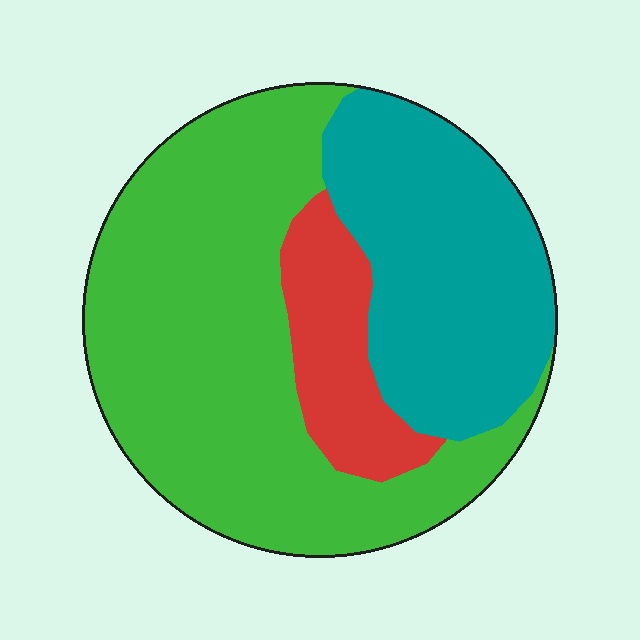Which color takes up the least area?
Red, at roughly 15%.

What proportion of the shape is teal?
Teal takes up about one third (1/3) of the shape.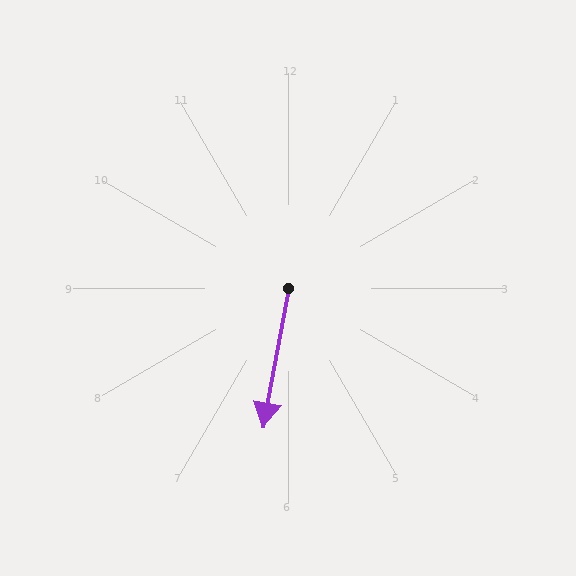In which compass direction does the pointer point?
South.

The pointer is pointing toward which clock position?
Roughly 6 o'clock.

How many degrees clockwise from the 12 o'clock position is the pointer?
Approximately 190 degrees.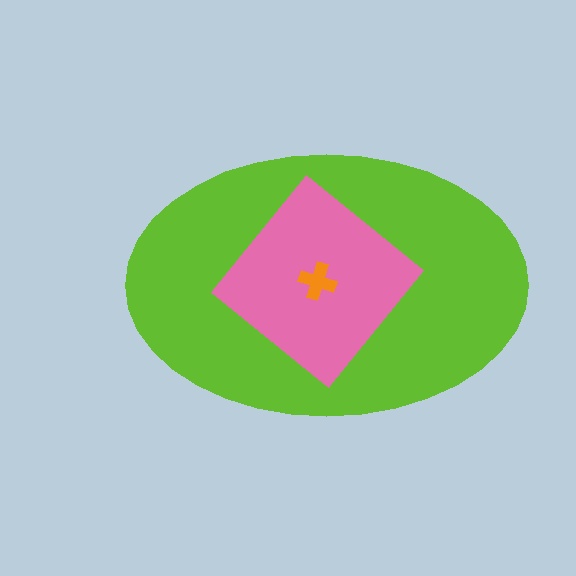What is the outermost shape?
The lime ellipse.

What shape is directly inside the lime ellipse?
The pink diamond.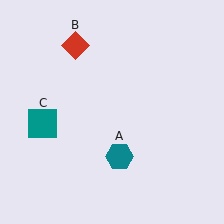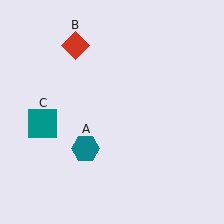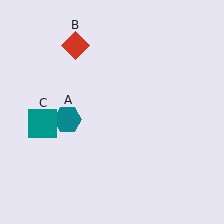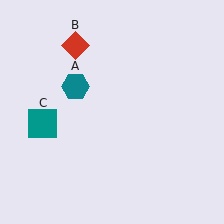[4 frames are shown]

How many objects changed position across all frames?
1 object changed position: teal hexagon (object A).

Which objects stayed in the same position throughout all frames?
Red diamond (object B) and teal square (object C) remained stationary.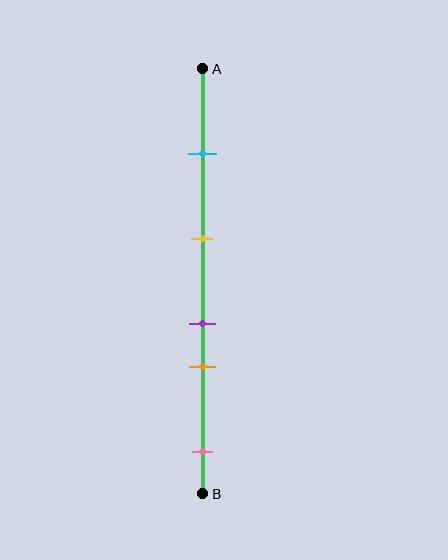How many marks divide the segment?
There are 5 marks dividing the segment.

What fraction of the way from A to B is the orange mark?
The orange mark is approximately 70% (0.7) of the way from A to B.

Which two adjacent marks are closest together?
The purple and orange marks are the closest adjacent pair.